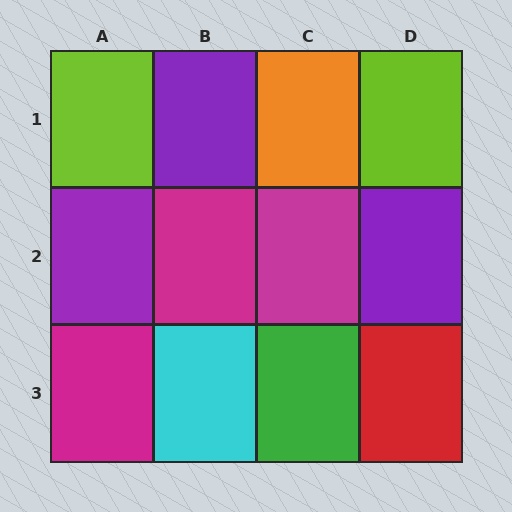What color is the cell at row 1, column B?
Purple.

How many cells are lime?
2 cells are lime.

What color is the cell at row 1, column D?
Lime.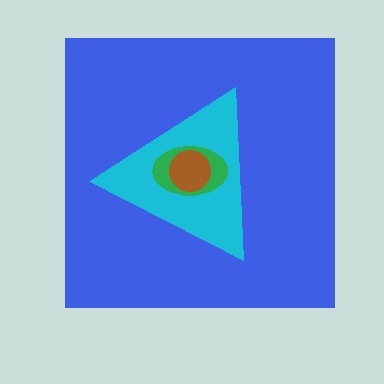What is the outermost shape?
The blue square.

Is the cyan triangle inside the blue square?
Yes.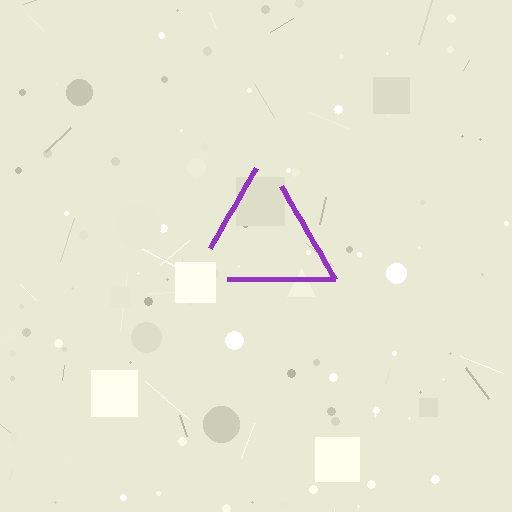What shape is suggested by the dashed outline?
The dashed outline suggests a triangle.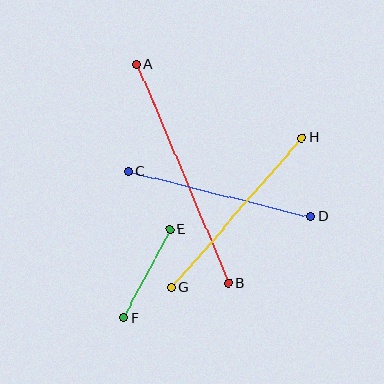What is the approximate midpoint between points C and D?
The midpoint is at approximately (219, 194) pixels.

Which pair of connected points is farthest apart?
Points A and B are farthest apart.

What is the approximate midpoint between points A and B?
The midpoint is at approximately (183, 174) pixels.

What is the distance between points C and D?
The distance is approximately 189 pixels.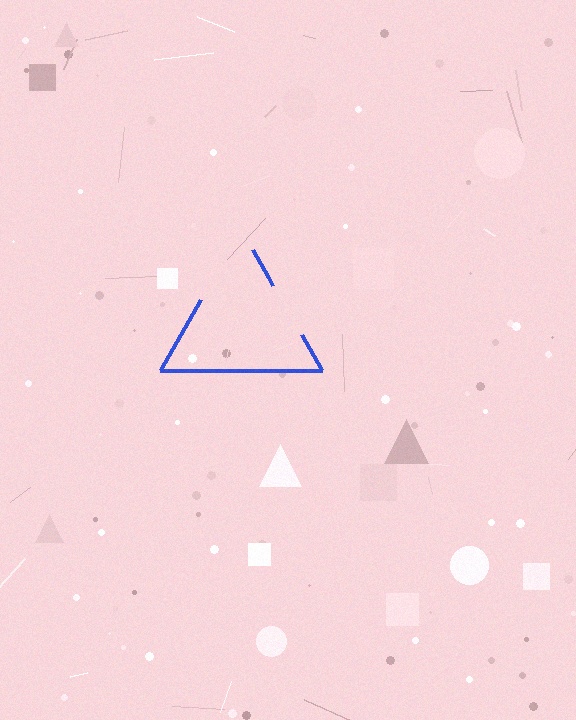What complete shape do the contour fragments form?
The contour fragments form a triangle.